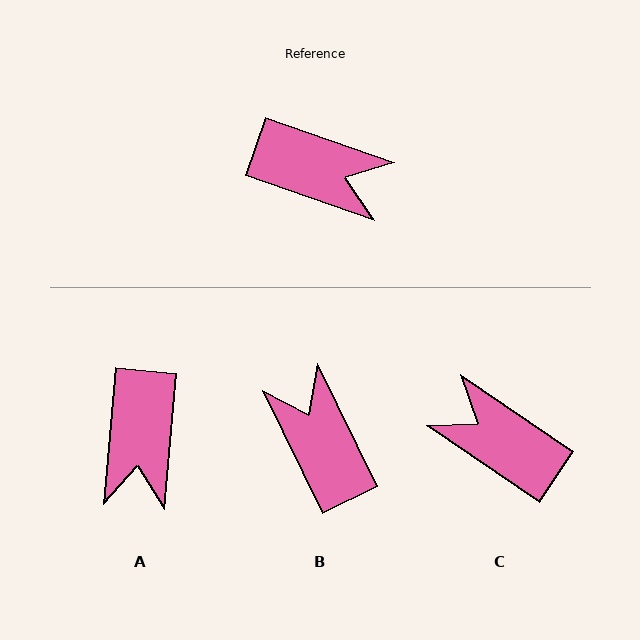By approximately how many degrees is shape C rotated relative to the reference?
Approximately 165 degrees counter-clockwise.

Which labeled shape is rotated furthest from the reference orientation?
C, about 165 degrees away.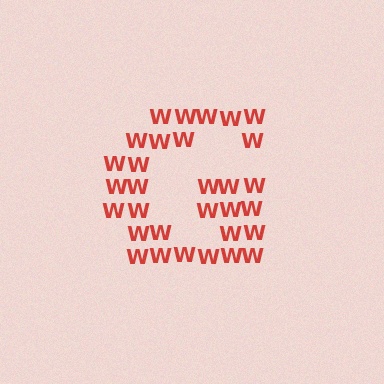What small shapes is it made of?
It is made of small letter W's.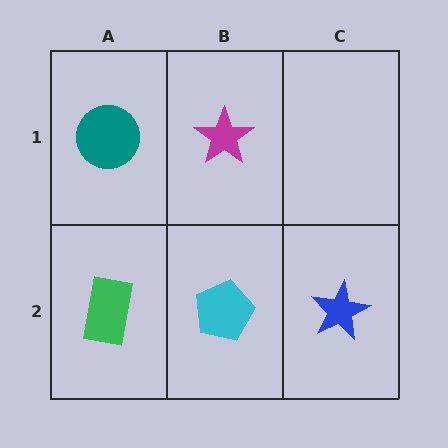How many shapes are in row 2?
3 shapes.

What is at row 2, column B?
A cyan pentagon.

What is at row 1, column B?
A magenta star.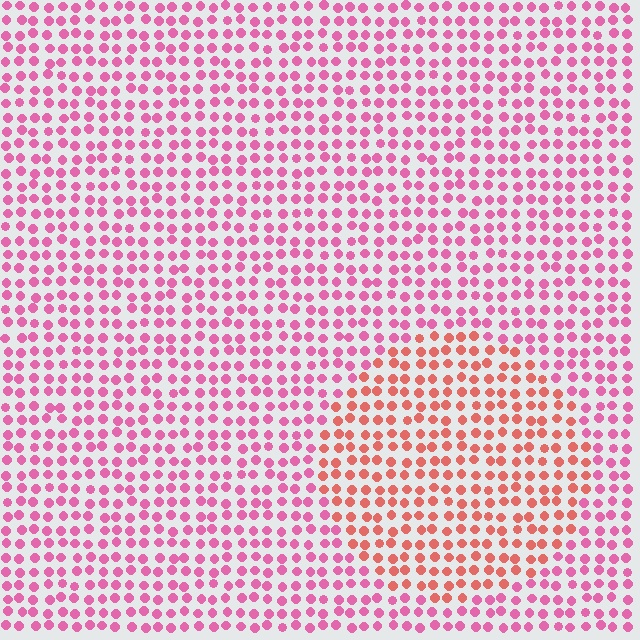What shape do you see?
I see a circle.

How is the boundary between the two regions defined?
The boundary is defined purely by a slight shift in hue (about 36 degrees). Spacing, size, and orientation are identical on both sides.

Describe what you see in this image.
The image is filled with small pink elements in a uniform arrangement. A circle-shaped region is visible where the elements are tinted to a slightly different hue, forming a subtle color boundary.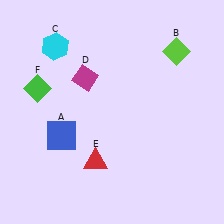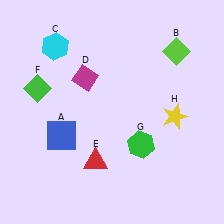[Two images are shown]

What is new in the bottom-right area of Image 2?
A green hexagon (G) was added in the bottom-right area of Image 2.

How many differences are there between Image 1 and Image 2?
There are 2 differences between the two images.